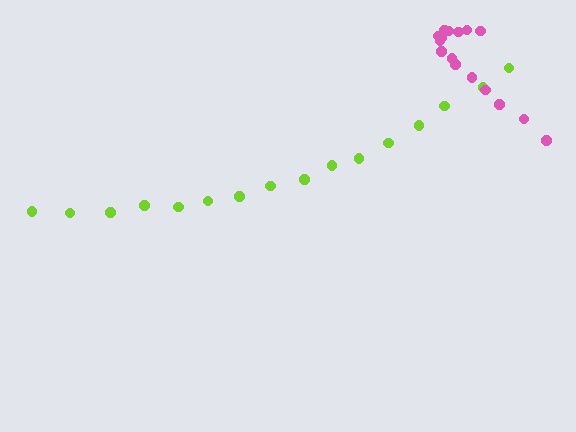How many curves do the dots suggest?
There are 2 distinct paths.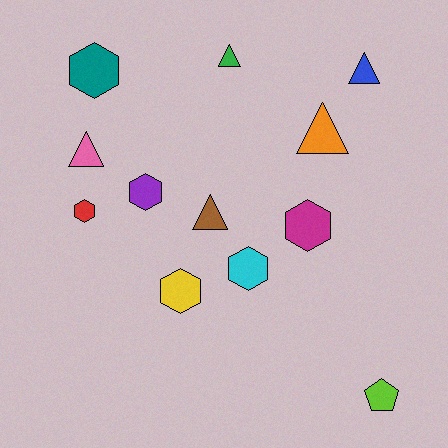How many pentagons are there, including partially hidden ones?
There is 1 pentagon.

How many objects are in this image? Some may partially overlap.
There are 12 objects.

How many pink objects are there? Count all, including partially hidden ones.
There is 1 pink object.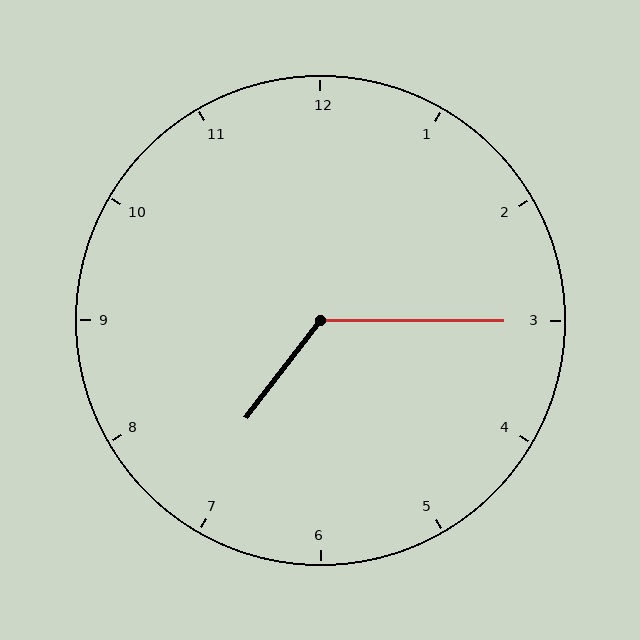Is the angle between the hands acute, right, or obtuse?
It is obtuse.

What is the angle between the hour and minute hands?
Approximately 128 degrees.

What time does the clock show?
7:15.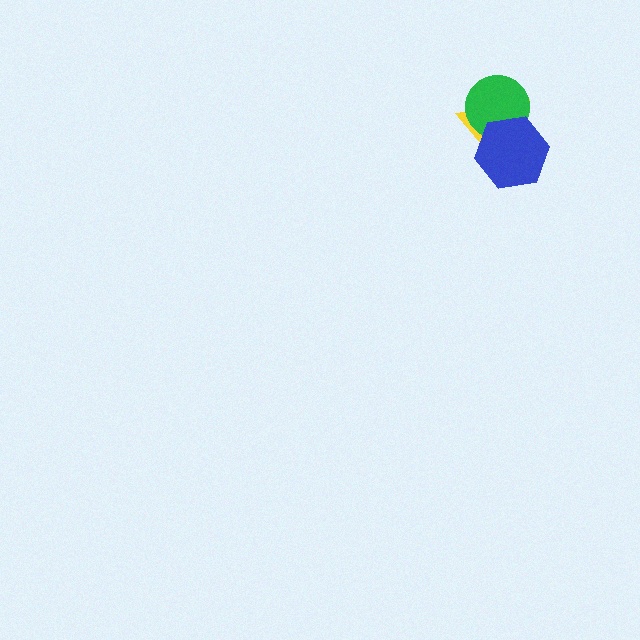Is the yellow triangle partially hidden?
Yes, it is partially covered by another shape.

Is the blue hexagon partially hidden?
No, no other shape covers it.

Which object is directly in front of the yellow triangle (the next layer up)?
The green circle is directly in front of the yellow triangle.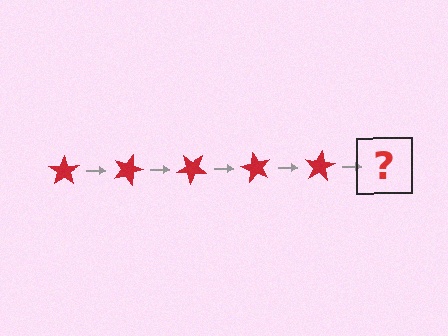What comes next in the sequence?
The next element should be a red star rotated 100 degrees.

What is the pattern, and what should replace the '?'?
The pattern is that the star rotates 20 degrees each step. The '?' should be a red star rotated 100 degrees.